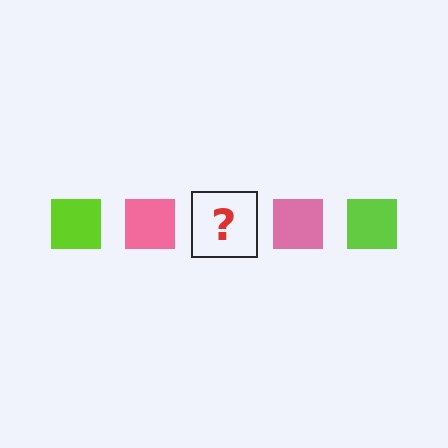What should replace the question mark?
The question mark should be replaced with a lime square.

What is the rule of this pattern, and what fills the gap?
The rule is that the pattern cycles through lime, pink squares. The gap should be filled with a lime square.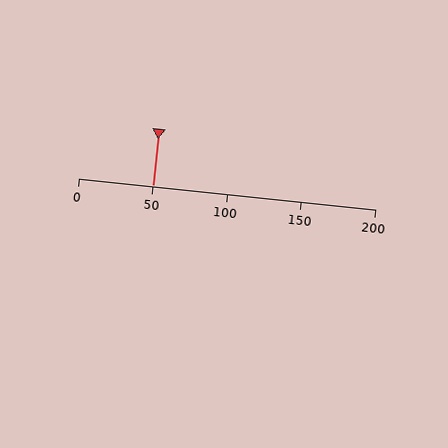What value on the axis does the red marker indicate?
The marker indicates approximately 50.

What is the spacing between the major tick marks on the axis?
The major ticks are spaced 50 apart.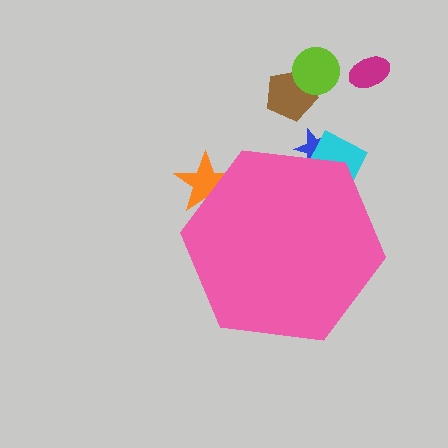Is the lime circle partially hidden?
No, the lime circle is fully visible.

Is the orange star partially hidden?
Yes, the orange star is partially hidden behind the pink hexagon.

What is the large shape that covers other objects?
A pink hexagon.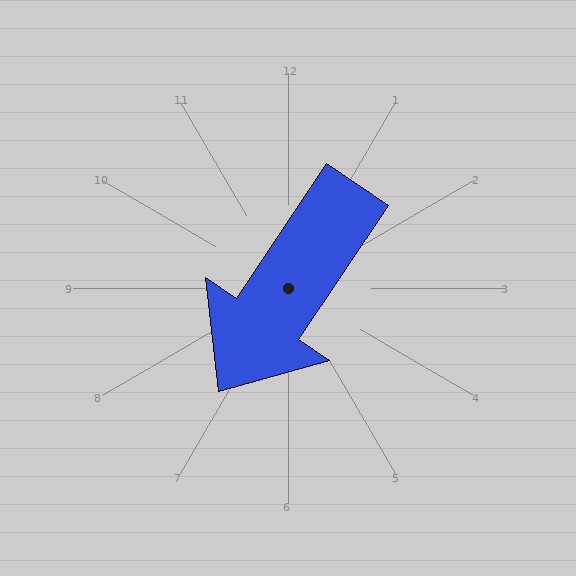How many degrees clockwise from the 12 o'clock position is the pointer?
Approximately 214 degrees.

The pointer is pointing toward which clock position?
Roughly 7 o'clock.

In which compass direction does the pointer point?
Southwest.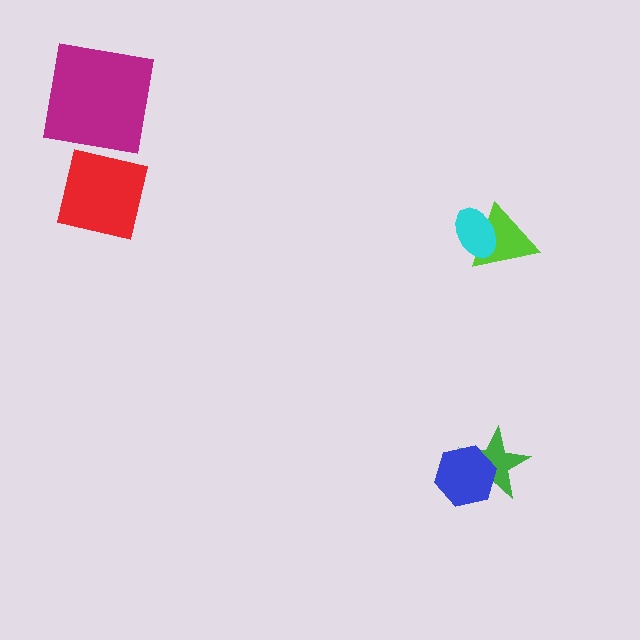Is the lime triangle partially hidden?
Yes, it is partially covered by another shape.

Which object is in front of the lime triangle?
The cyan ellipse is in front of the lime triangle.